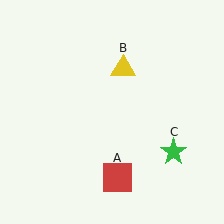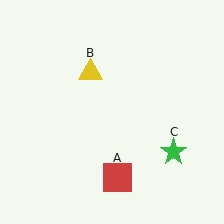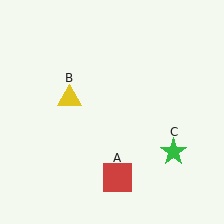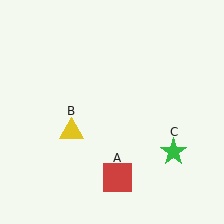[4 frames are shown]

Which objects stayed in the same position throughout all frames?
Red square (object A) and green star (object C) remained stationary.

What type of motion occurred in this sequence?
The yellow triangle (object B) rotated counterclockwise around the center of the scene.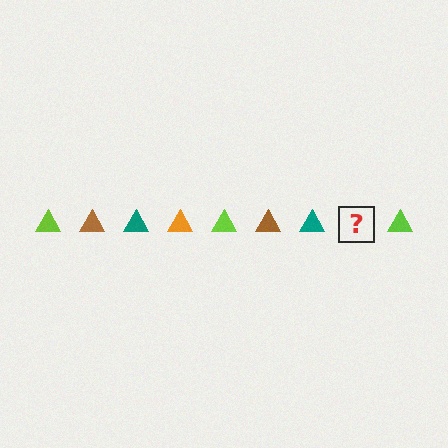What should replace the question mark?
The question mark should be replaced with an orange triangle.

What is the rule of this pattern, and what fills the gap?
The rule is that the pattern cycles through lime, brown, teal, orange triangles. The gap should be filled with an orange triangle.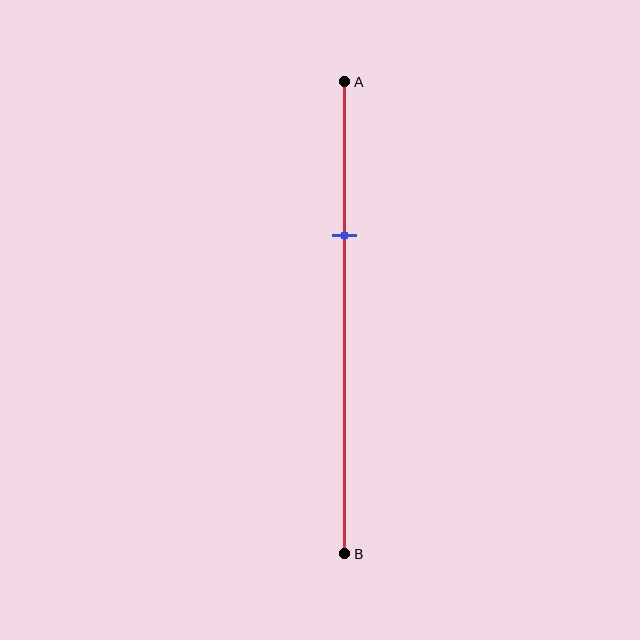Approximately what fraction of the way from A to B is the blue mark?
The blue mark is approximately 35% of the way from A to B.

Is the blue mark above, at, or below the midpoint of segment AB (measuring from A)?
The blue mark is above the midpoint of segment AB.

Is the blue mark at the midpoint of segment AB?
No, the mark is at about 35% from A, not at the 50% midpoint.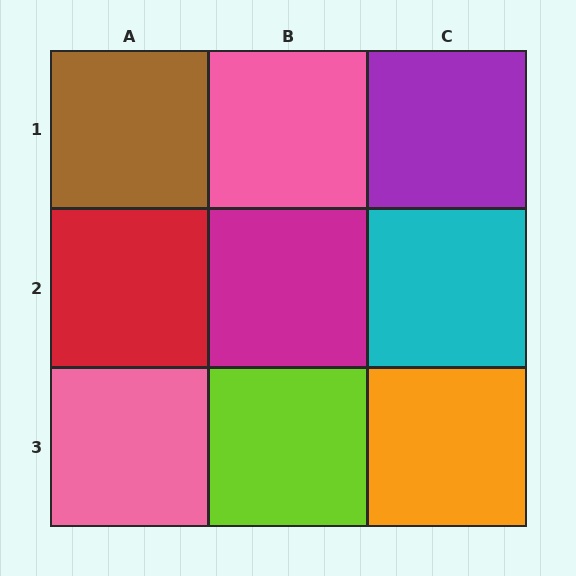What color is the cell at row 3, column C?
Orange.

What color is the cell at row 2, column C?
Cyan.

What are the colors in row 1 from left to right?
Brown, pink, purple.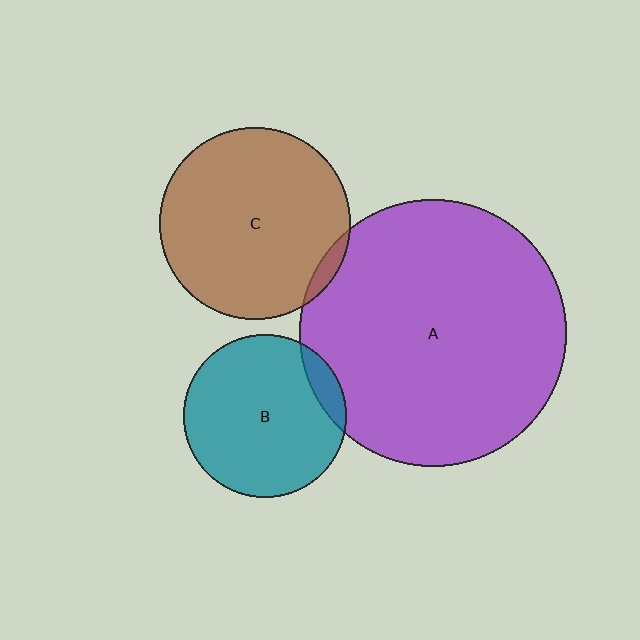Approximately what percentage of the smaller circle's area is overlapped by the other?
Approximately 5%.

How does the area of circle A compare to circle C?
Approximately 1.9 times.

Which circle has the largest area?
Circle A (purple).